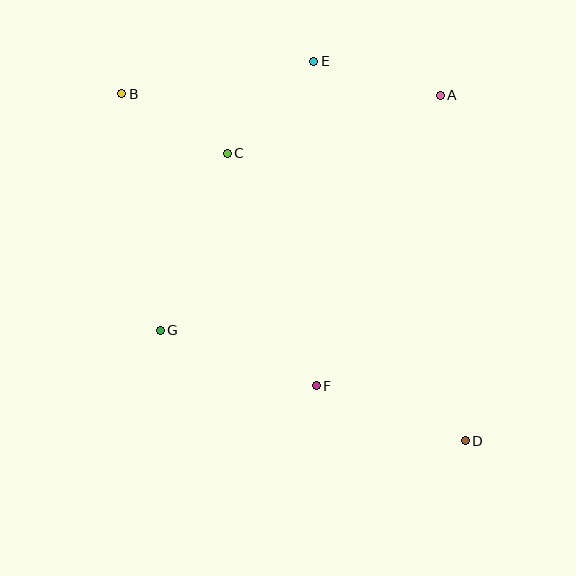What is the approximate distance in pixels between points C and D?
The distance between C and D is approximately 373 pixels.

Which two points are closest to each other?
Points B and C are closest to each other.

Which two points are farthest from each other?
Points B and D are farthest from each other.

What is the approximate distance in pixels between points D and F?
The distance between D and F is approximately 159 pixels.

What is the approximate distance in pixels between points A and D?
The distance between A and D is approximately 346 pixels.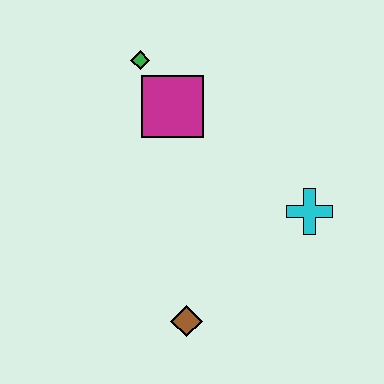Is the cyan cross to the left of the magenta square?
No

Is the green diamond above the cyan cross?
Yes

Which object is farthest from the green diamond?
The brown diamond is farthest from the green diamond.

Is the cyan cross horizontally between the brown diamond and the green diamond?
No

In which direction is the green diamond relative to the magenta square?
The green diamond is above the magenta square.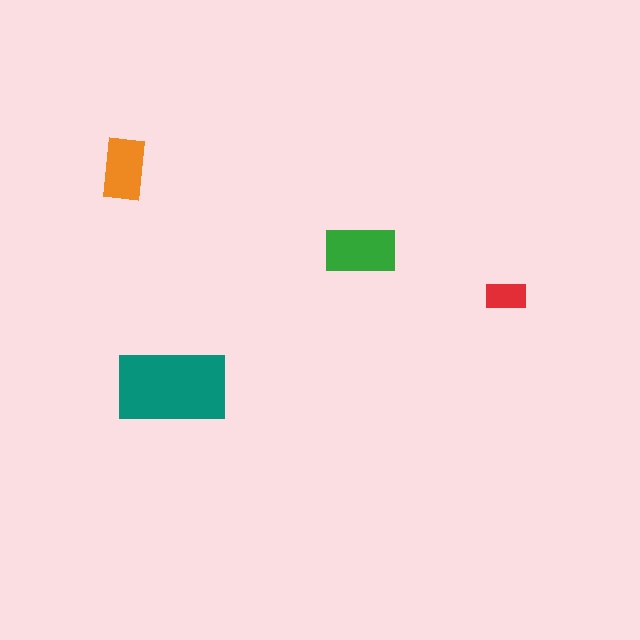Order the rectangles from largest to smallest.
the teal one, the green one, the orange one, the red one.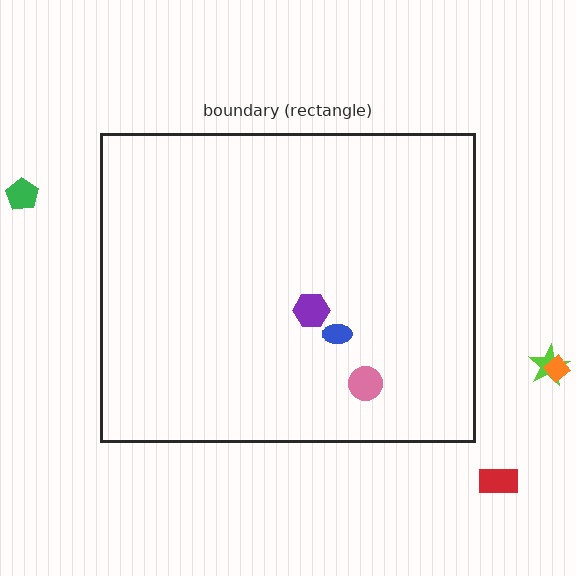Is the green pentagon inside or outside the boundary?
Outside.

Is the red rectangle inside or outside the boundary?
Outside.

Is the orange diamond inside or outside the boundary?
Outside.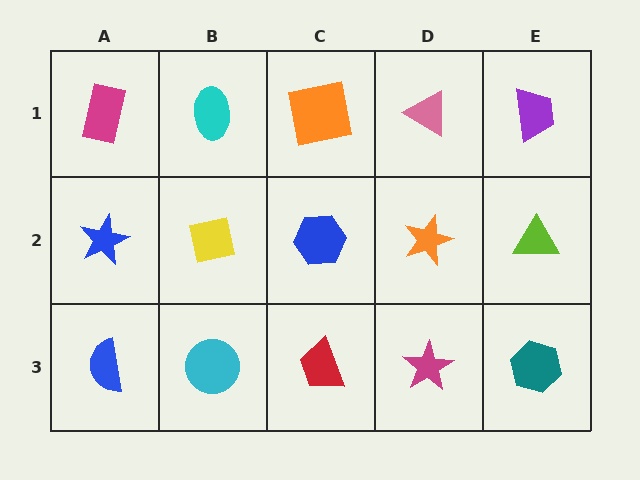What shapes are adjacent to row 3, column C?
A blue hexagon (row 2, column C), a cyan circle (row 3, column B), a magenta star (row 3, column D).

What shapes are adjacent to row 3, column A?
A blue star (row 2, column A), a cyan circle (row 3, column B).